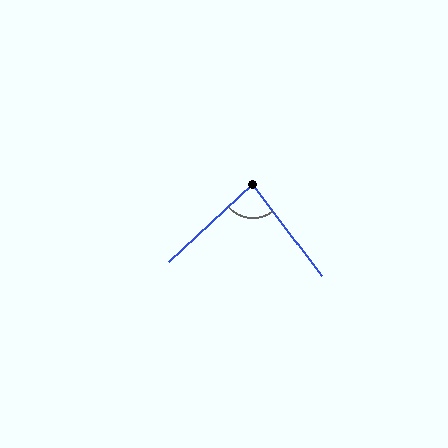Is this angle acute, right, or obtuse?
It is acute.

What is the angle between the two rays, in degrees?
Approximately 84 degrees.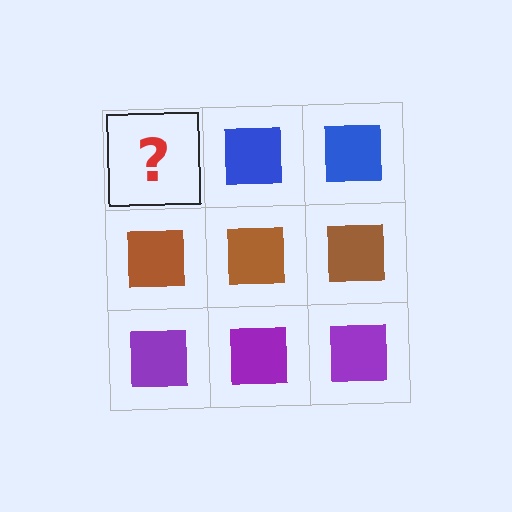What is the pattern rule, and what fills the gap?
The rule is that each row has a consistent color. The gap should be filled with a blue square.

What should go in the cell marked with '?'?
The missing cell should contain a blue square.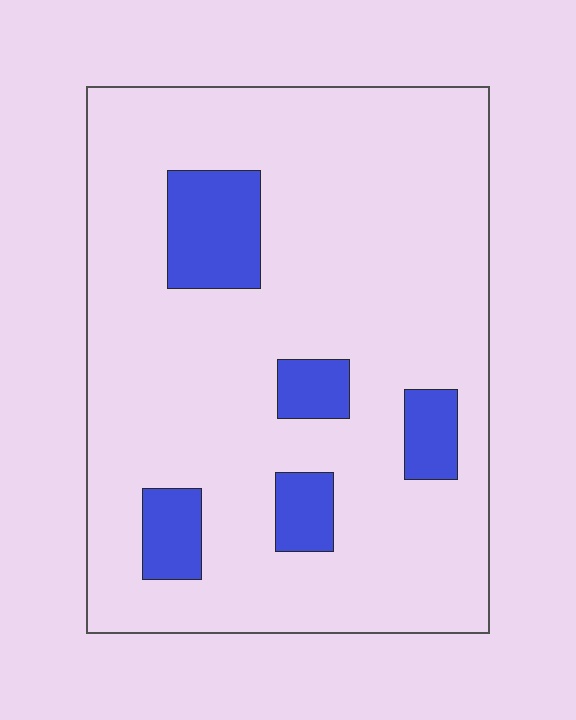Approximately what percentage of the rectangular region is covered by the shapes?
Approximately 15%.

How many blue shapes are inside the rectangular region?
5.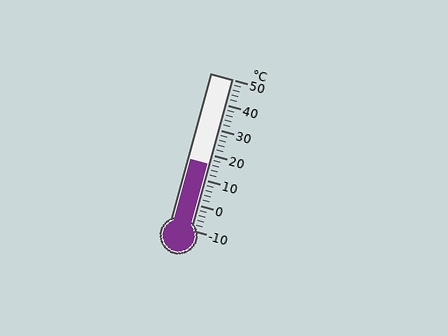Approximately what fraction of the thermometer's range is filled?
The thermometer is filled to approximately 45% of its range.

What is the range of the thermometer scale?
The thermometer scale ranges from -10°C to 50°C.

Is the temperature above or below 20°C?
The temperature is below 20°C.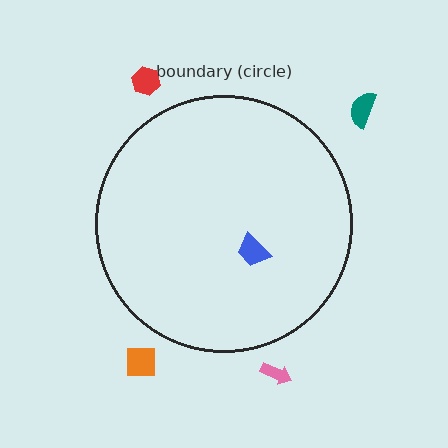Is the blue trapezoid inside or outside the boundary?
Inside.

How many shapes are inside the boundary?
1 inside, 4 outside.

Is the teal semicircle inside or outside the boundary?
Outside.